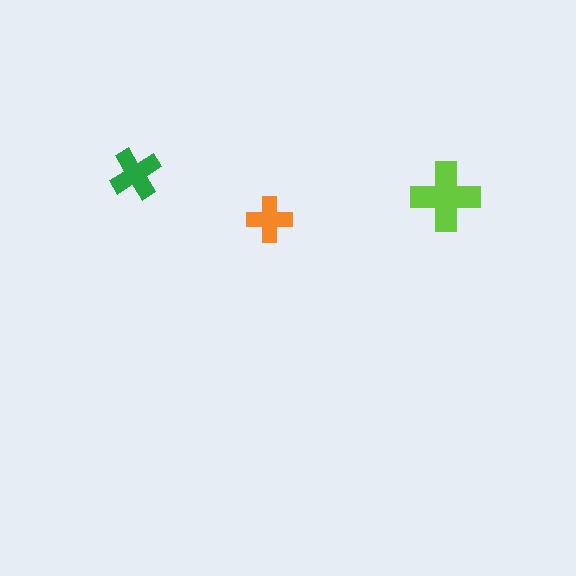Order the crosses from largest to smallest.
the lime one, the green one, the orange one.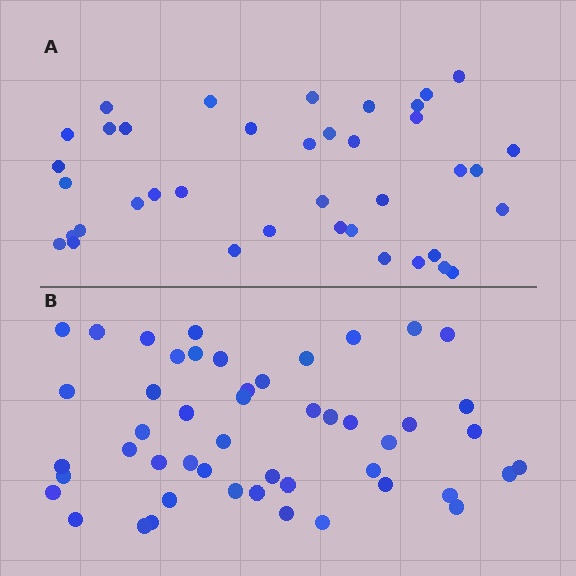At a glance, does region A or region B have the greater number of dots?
Region B (the bottom region) has more dots.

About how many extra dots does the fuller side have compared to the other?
Region B has roughly 10 or so more dots than region A.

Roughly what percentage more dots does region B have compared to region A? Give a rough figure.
About 25% more.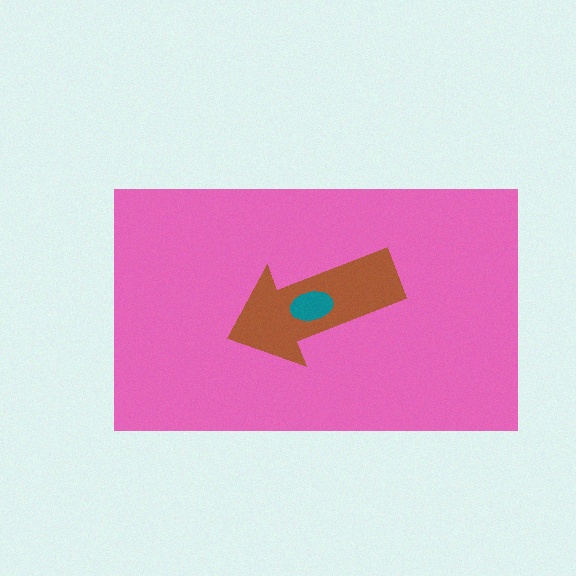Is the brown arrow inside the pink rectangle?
Yes.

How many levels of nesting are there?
3.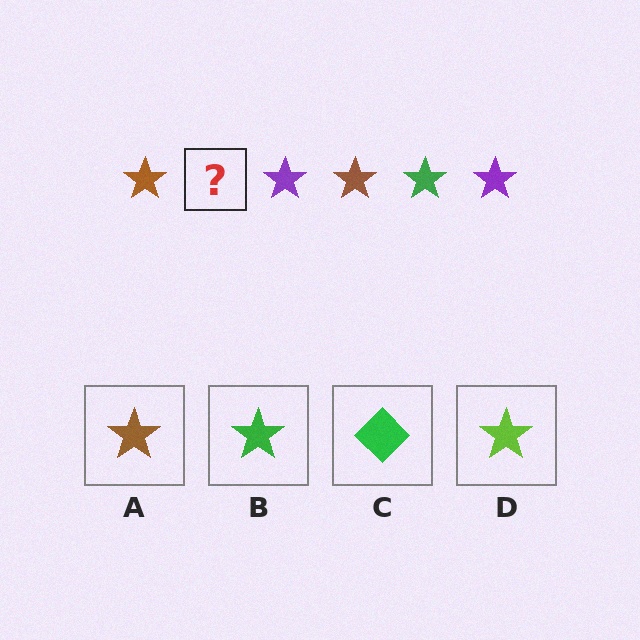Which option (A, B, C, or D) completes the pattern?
B.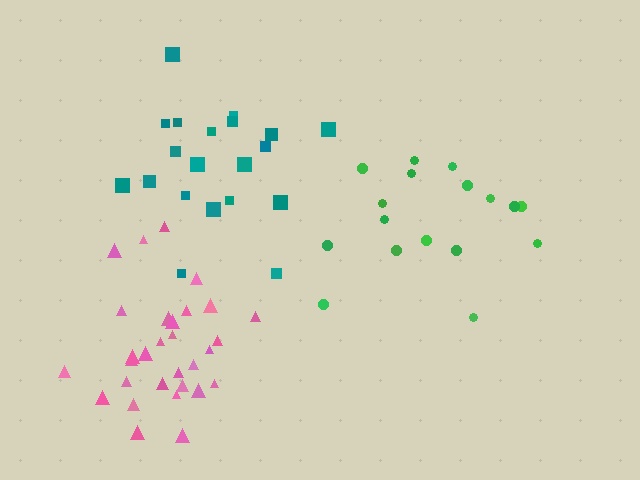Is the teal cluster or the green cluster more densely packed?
Green.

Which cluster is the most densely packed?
Pink.